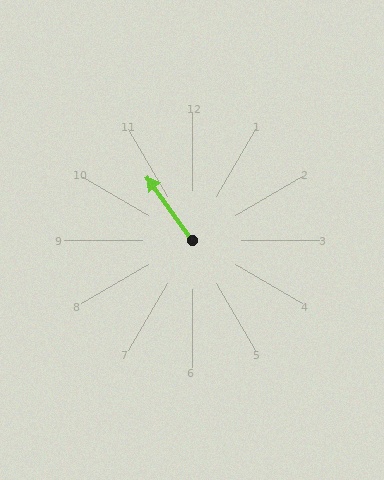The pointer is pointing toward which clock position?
Roughly 11 o'clock.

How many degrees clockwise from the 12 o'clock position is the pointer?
Approximately 324 degrees.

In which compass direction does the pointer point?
Northwest.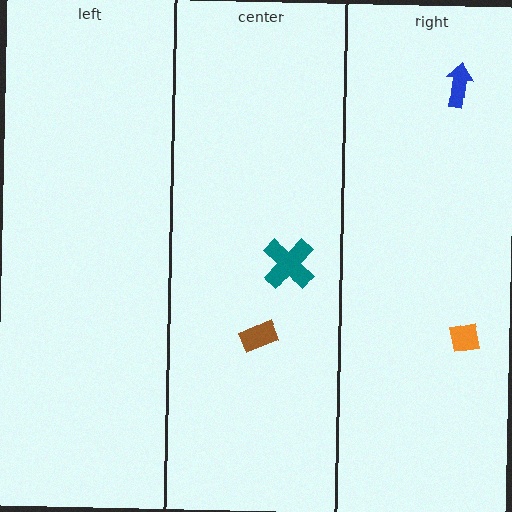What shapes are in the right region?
The blue arrow, the orange square.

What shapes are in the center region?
The teal cross, the brown rectangle.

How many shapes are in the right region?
2.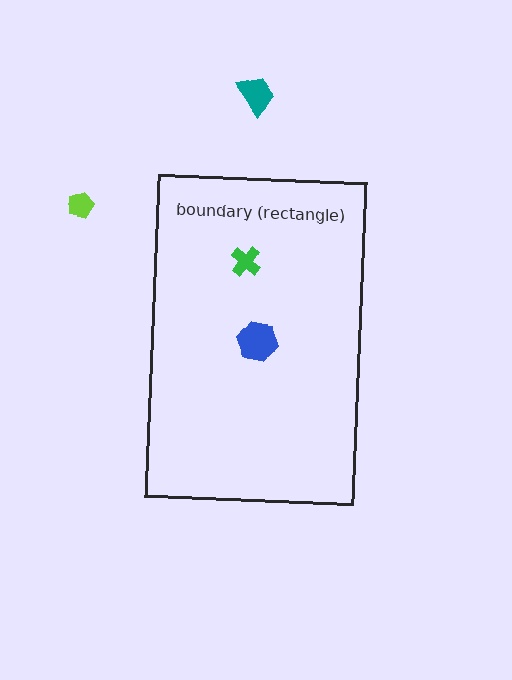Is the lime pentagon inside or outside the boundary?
Outside.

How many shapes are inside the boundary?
2 inside, 2 outside.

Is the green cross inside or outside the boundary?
Inside.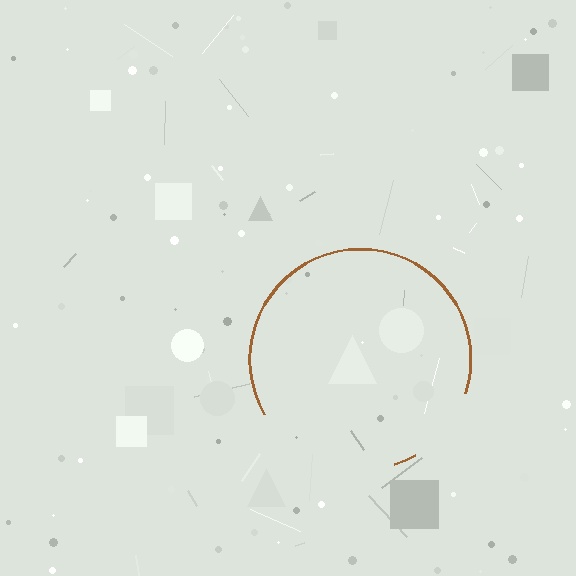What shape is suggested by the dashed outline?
The dashed outline suggests a circle.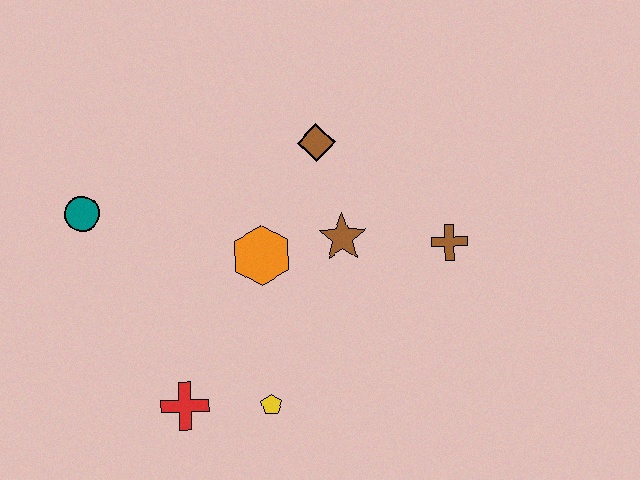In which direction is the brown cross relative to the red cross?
The brown cross is to the right of the red cross.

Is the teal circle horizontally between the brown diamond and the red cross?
No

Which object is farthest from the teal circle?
The brown cross is farthest from the teal circle.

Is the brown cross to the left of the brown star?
No